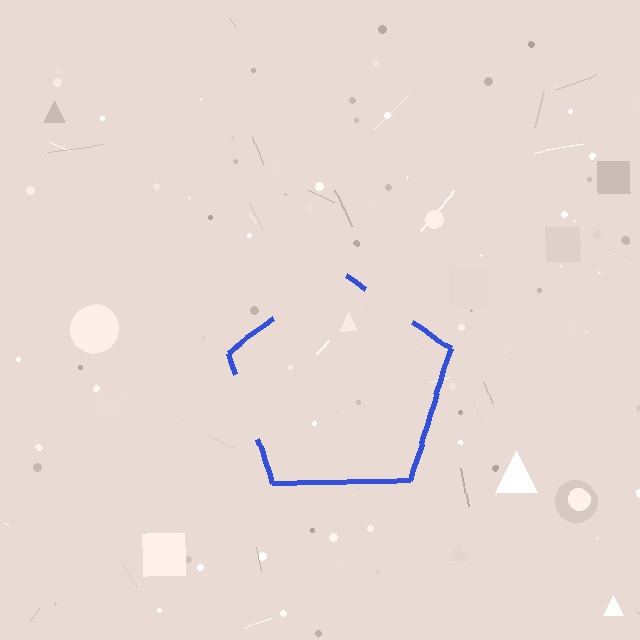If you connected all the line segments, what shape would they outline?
They would outline a pentagon.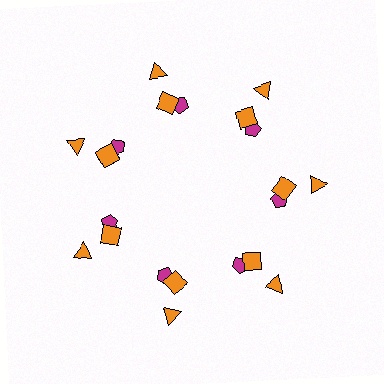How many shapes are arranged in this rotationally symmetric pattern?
There are 21 shapes, arranged in 7 groups of 3.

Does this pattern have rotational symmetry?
Yes, this pattern has 7-fold rotational symmetry. It looks the same after rotating 51 degrees around the center.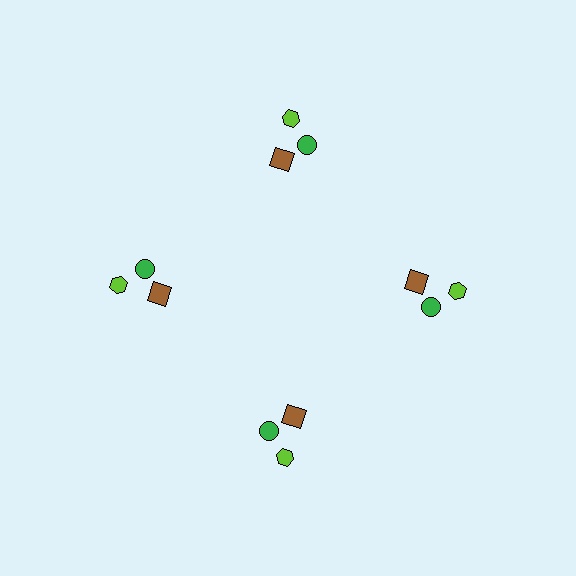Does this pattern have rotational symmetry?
Yes, this pattern has 4-fold rotational symmetry. It looks the same after rotating 90 degrees around the center.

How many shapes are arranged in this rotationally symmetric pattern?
There are 12 shapes, arranged in 4 groups of 3.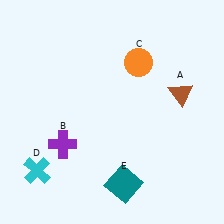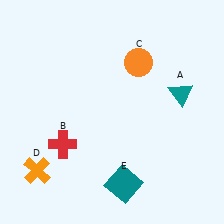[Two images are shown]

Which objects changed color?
A changed from brown to teal. B changed from purple to red. D changed from cyan to orange.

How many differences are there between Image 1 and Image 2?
There are 3 differences between the two images.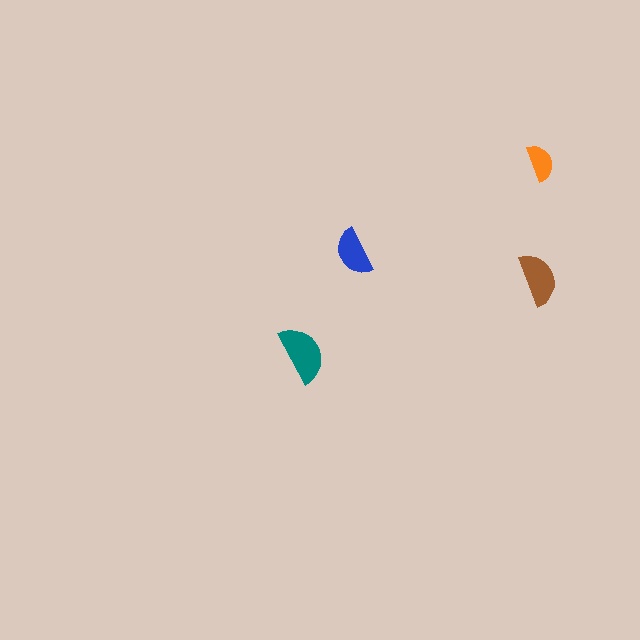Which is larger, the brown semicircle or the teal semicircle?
The teal one.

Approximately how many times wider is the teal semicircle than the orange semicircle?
About 1.5 times wider.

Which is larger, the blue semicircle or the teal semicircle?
The teal one.